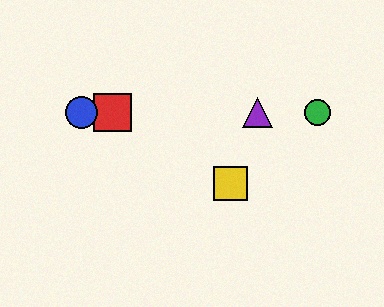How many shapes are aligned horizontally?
4 shapes (the red square, the blue circle, the green circle, the purple triangle) are aligned horizontally.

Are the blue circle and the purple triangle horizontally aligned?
Yes, both are at y≈113.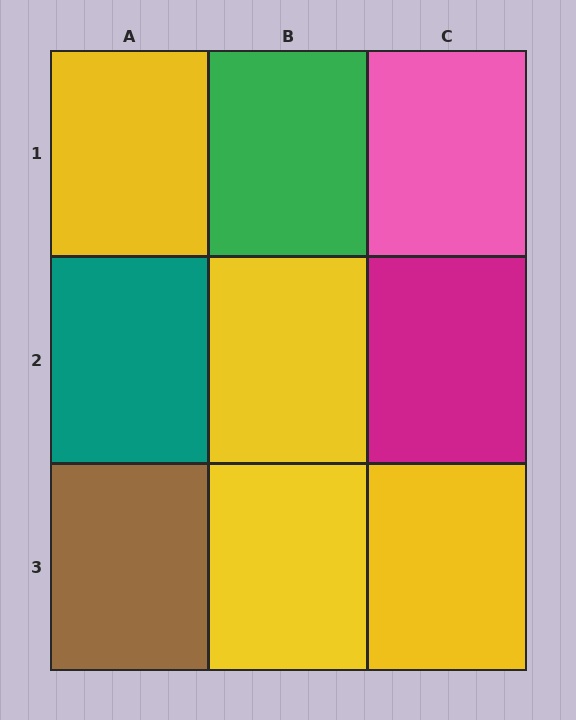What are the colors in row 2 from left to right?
Teal, yellow, magenta.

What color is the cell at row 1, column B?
Green.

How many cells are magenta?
1 cell is magenta.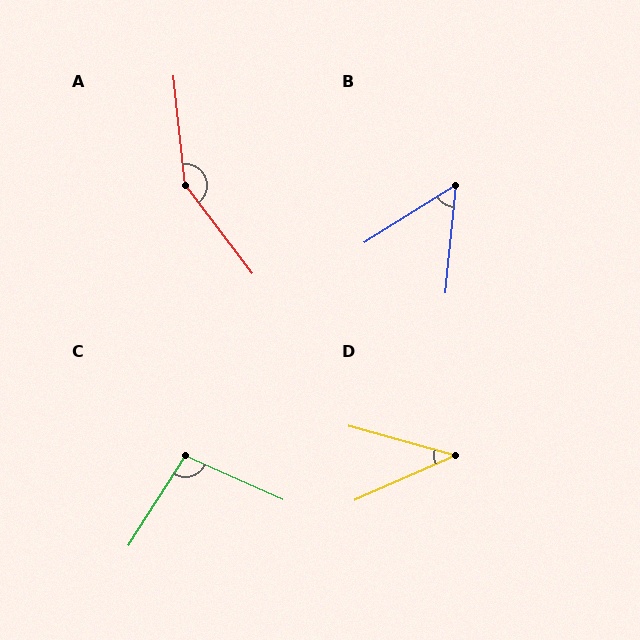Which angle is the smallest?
D, at approximately 40 degrees.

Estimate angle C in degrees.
Approximately 98 degrees.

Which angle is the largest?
A, at approximately 149 degrees.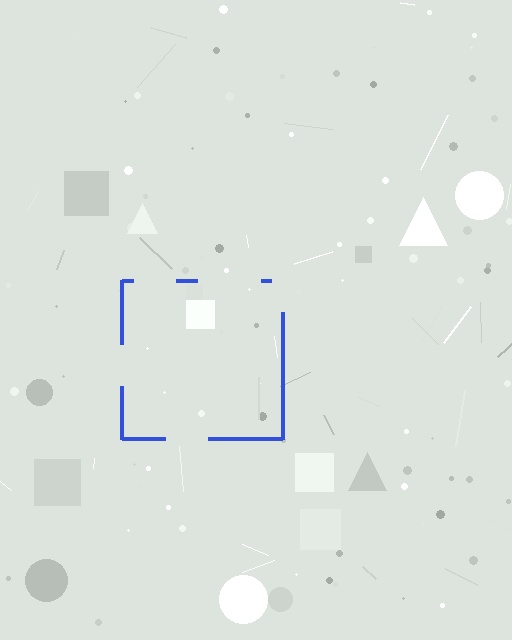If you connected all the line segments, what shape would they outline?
They would outline a square.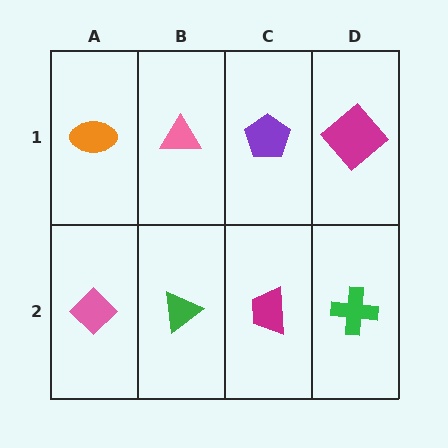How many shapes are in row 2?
4 shapes.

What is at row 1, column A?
An orange ellipse.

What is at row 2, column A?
A pink diamond.